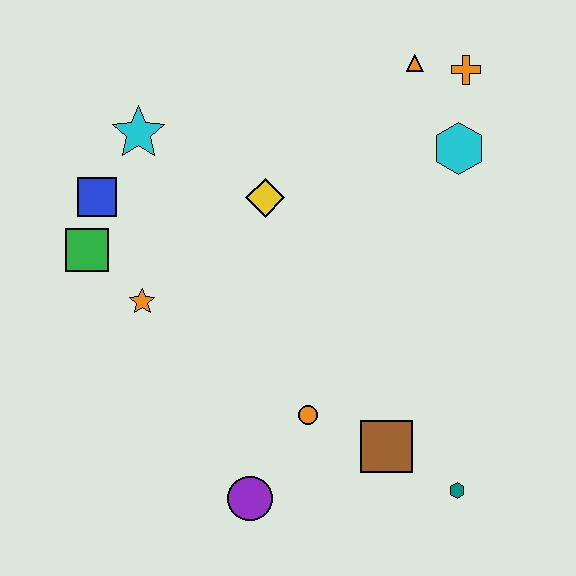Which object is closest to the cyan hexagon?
The orange cross is closest to the cyan hexagon.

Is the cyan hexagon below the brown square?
No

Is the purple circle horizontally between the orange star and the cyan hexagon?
Yes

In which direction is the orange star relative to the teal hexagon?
The orange star is to the left of the teal hexagon.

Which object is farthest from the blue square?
The teal hexagon is farthest from the blue square.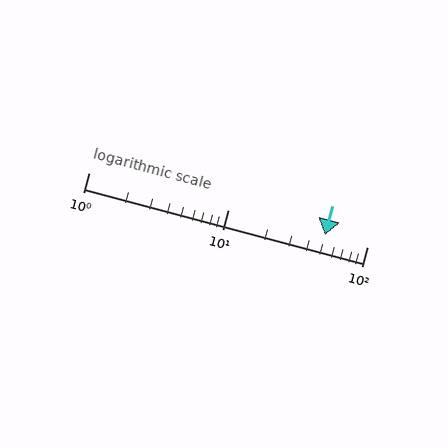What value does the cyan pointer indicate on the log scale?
The pointer indicates approximately 50.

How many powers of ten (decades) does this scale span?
The scale spans 2 decades, from 1 to 100.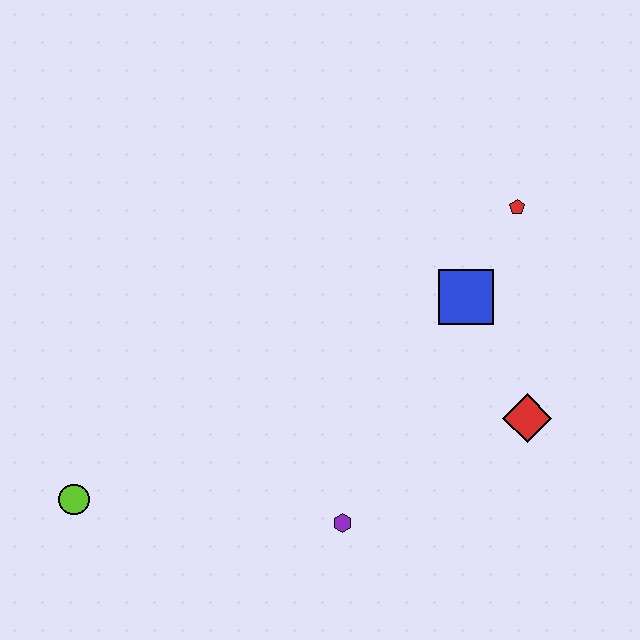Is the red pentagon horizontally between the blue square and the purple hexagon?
No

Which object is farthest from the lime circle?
The red pentagon is farthest from the lime circle.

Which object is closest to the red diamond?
The blue square is closest to the red diamond.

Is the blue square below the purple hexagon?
No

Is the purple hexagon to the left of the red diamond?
Yes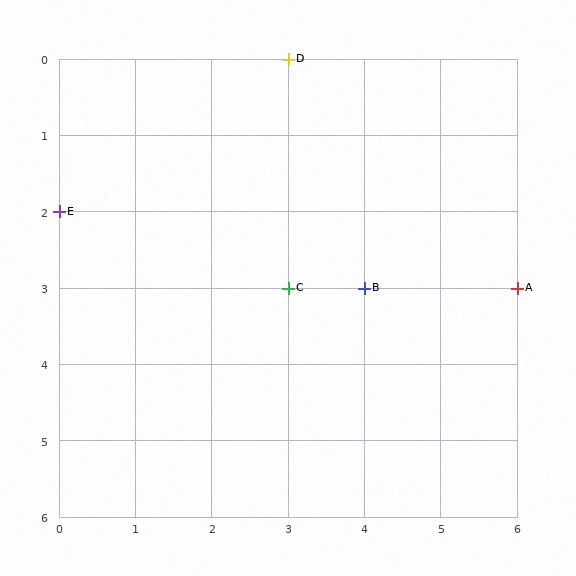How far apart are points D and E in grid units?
Points D and E are 3 columns and 2 rows apart (about 3.6 grid units diagonally).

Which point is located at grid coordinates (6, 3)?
Point A is at (6, 3).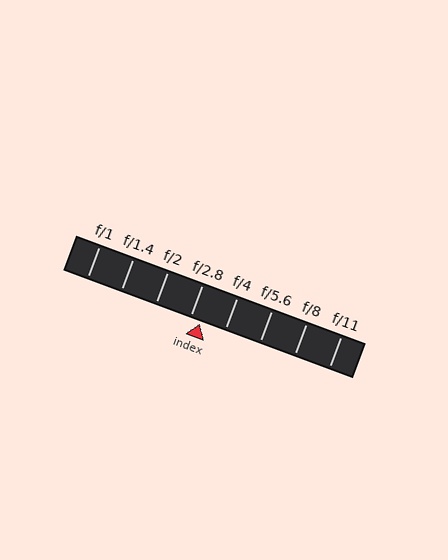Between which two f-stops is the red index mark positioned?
The index mark is between f/2.8 and f/4.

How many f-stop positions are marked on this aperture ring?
There are 8 f-stop positions marked.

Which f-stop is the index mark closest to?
The index mark is closest to f/2.8.